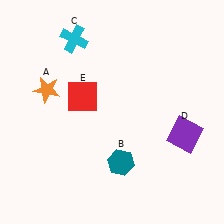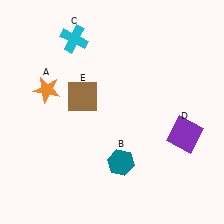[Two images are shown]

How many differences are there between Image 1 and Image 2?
There is 1 difference between the two images.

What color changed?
The square (E) changed from red in Image 1 to brown in Image 2.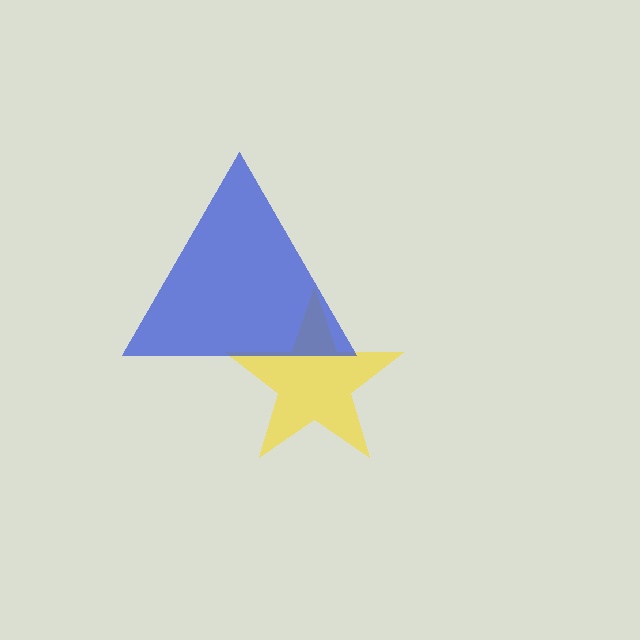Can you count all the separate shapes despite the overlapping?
Yes, there are 2 separate shapes.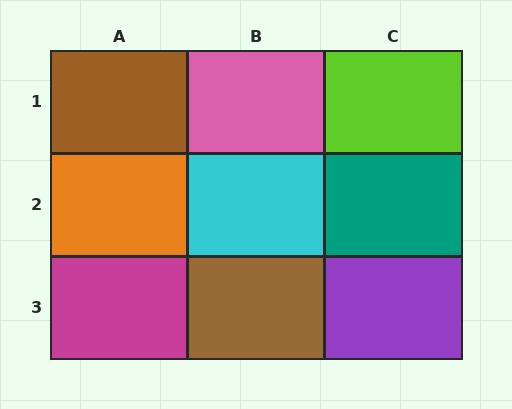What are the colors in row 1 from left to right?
Brown, pink, lime.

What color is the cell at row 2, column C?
Teal.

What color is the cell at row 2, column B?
Cyan.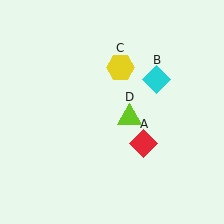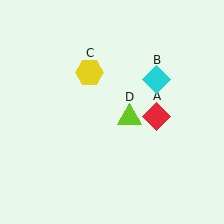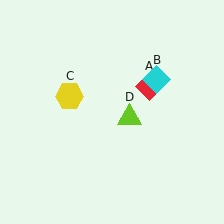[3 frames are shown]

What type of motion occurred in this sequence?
The red diamond (object A), yellow hexagon (object C) rotated counterclockwise around the center of the scene.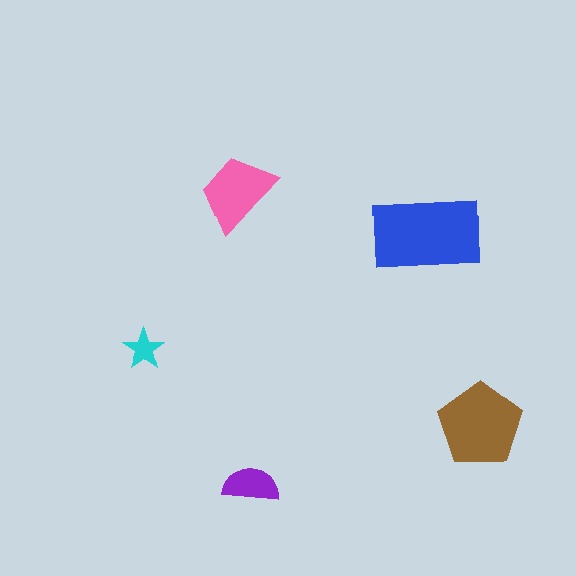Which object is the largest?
The blue rectangle.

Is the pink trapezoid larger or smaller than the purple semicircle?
Larger.